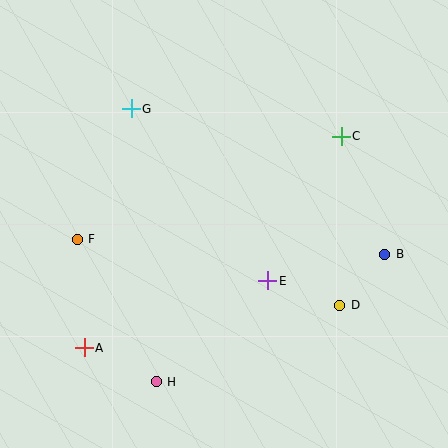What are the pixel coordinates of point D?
Point D is at (340, 305).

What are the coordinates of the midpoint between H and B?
The midpoint between H and B is at (270, 318).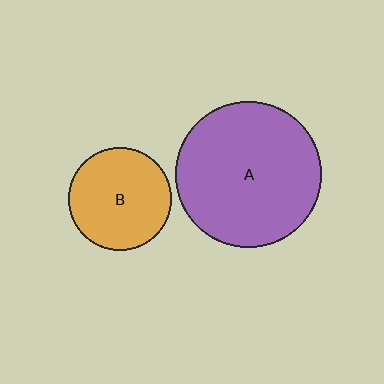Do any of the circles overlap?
No, none of the circles overlap.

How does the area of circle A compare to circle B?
Approximately 2.0 times.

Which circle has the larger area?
Circle A (purple).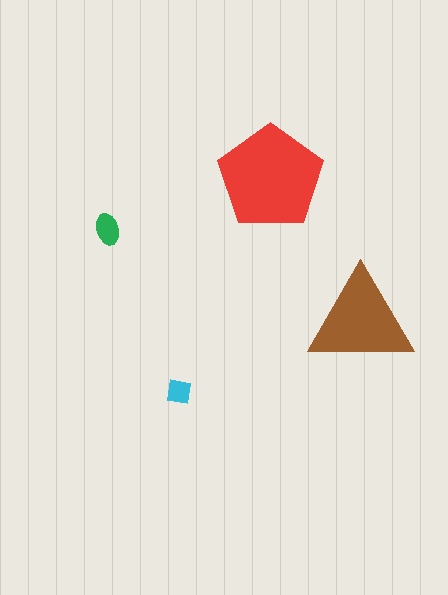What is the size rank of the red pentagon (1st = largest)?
1st.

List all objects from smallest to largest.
The cyan square, the green ellipse, the brown triangle, the red pentagon.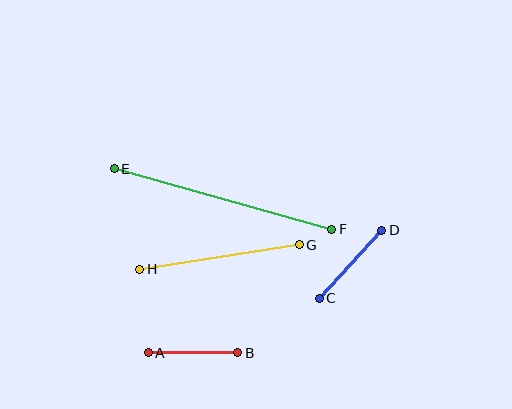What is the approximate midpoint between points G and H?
The midpoint is at approximately (219, 257) pixels.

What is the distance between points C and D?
The distance is approximately 92 pixels.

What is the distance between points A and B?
The distance is approximately 89 pixels.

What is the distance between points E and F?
The distance is approximately 226 pixels.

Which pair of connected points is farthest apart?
Points E and F are farthest apart.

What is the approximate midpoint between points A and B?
The midpoint is at approximately (193, 353) pixels.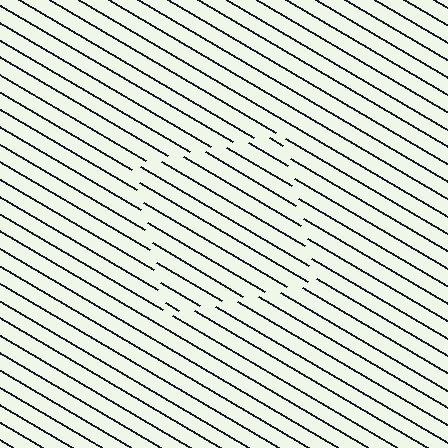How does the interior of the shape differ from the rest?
The interior of the shape contains the same grating, shifted by half a period — the contour is defined by the phase discontinuity where line-ends from the inner and outer gratings abut.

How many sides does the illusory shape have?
4 sides — the line-ends trace a square.